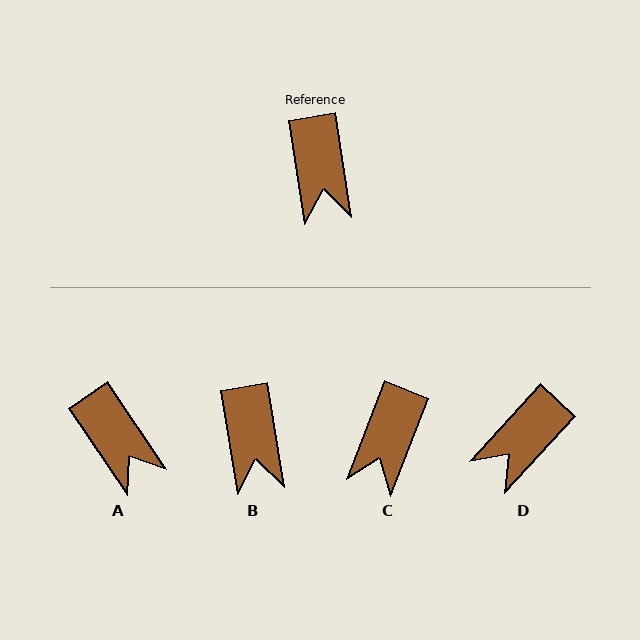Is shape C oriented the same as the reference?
No, it is off by about 30 degrees.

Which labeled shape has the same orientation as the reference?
B.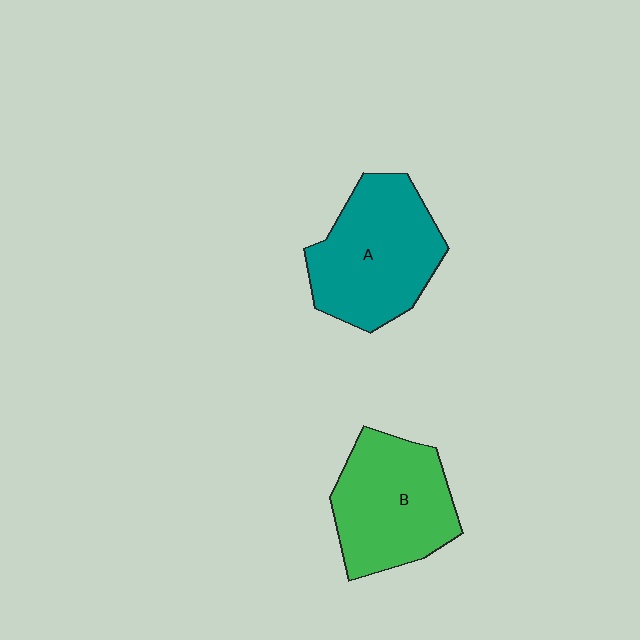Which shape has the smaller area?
Shape B (green).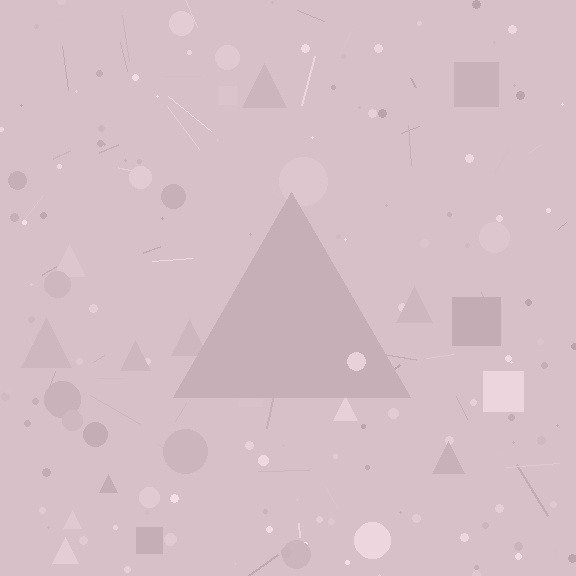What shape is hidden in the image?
A triangle is hidden in the image.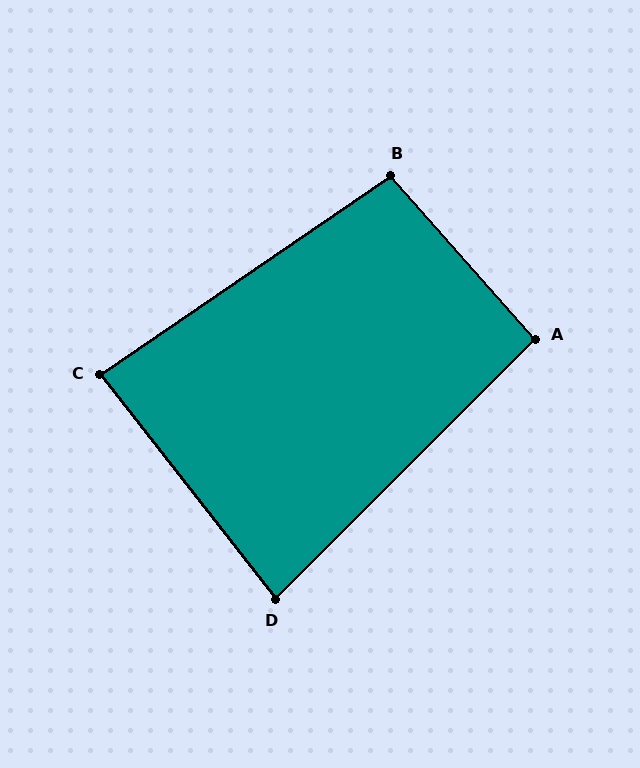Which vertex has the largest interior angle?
B, at approximately 97 degrees.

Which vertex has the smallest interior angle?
D, at approximately 83 degrees.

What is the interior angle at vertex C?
Approximately 87 degrees (approximately right).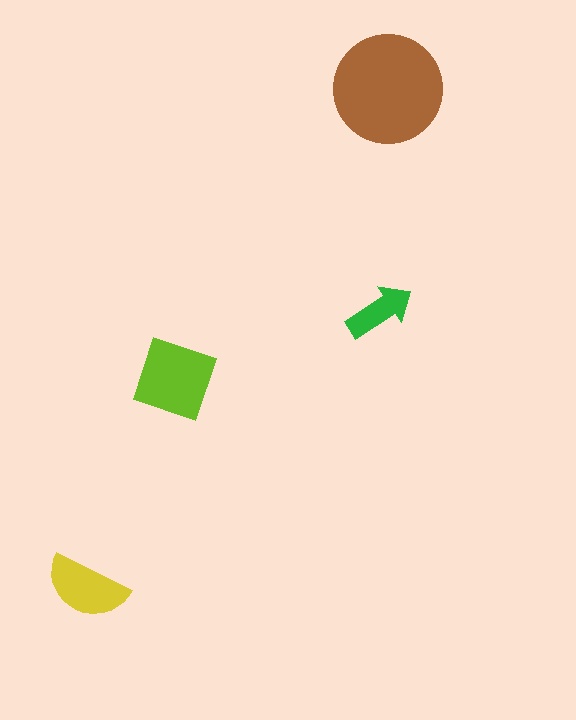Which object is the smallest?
The green arrow.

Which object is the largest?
The brown circle.